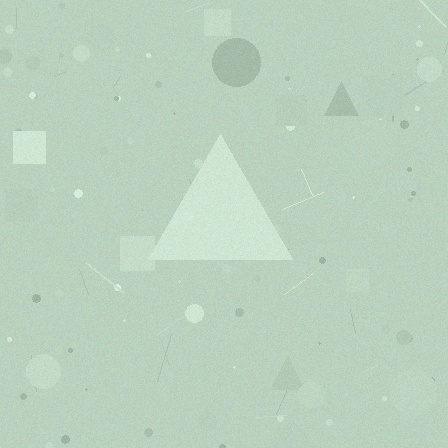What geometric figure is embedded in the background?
A triangle is embedded in the background.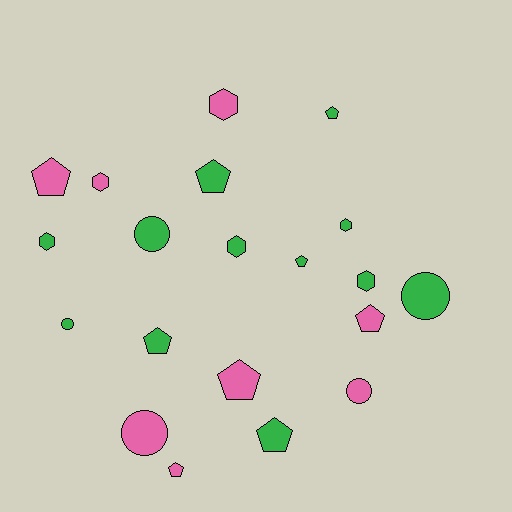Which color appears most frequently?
Green, with 12 objects.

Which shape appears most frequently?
Pentagon, with 9 objects.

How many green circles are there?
There are 3 green circles.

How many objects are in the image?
There are 20 objects.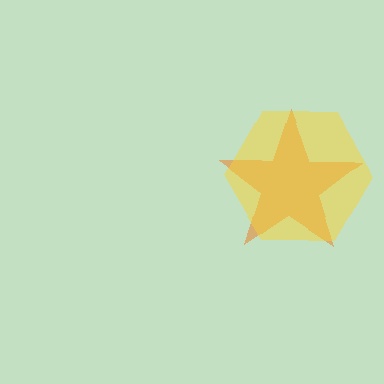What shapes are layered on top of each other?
The layered shapes are: an orange star, a yellow hexagon.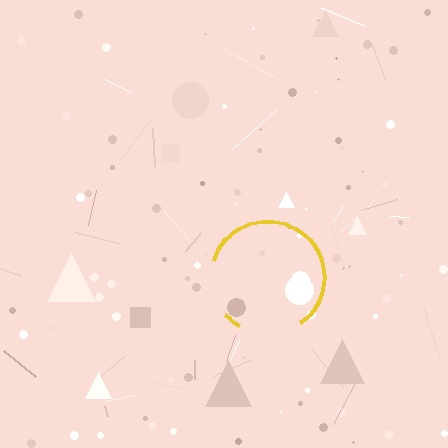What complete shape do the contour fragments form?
The contour fragments form a circle.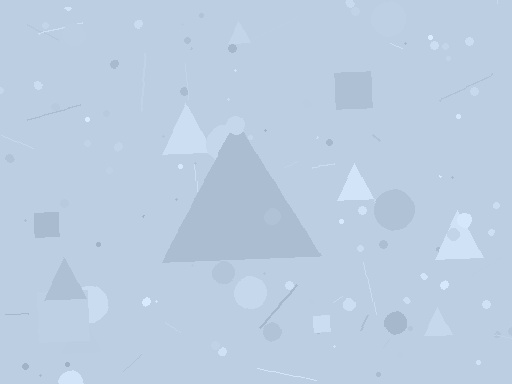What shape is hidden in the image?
A triangle is hidden in the image.